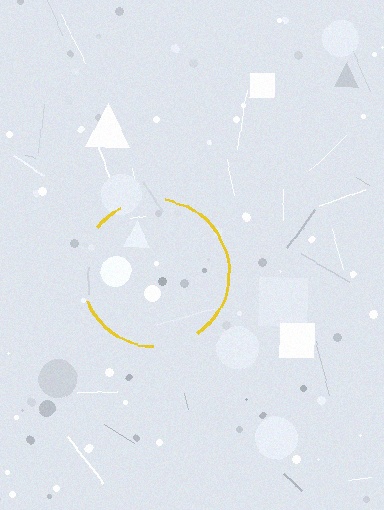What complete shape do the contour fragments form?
The contour fragments form a circle.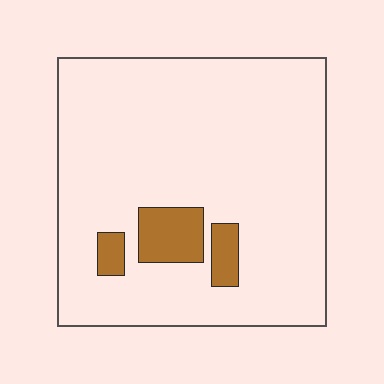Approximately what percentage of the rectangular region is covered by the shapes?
Approximately 10%.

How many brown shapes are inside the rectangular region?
3.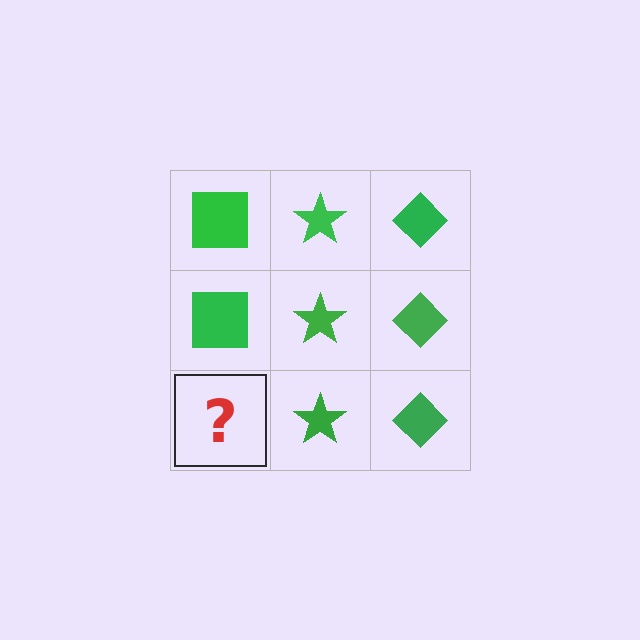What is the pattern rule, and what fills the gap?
The rule is that each column has a consistent shape. The gap should be filled with a green square.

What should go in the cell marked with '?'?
The missing cell should contain a green square.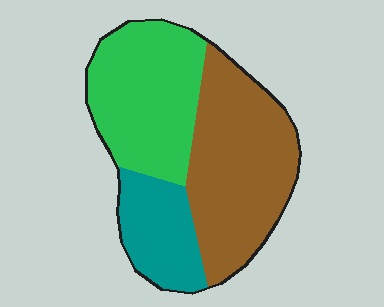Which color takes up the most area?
Brown, at roughly 45%.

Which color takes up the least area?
Teal, at roughly 20%.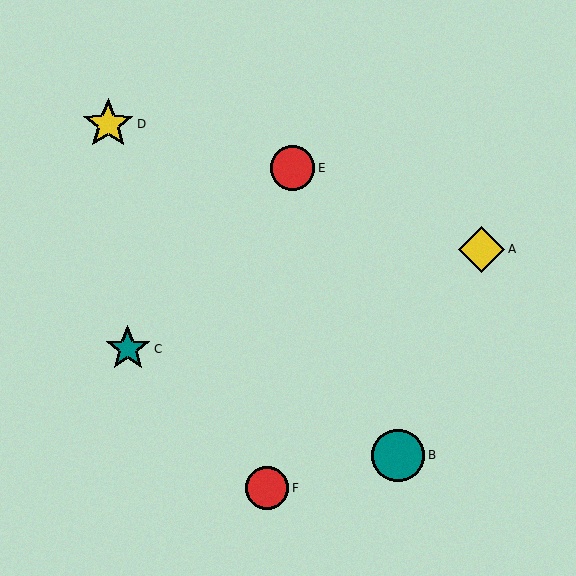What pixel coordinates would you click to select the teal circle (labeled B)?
Click at (398, 455) to select the teal circle B.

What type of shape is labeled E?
Shape E is a red circle.